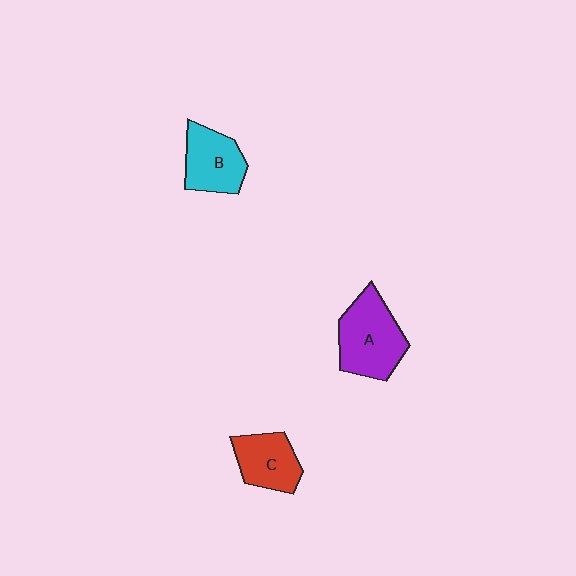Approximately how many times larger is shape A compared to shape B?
Approximately 1.3 times.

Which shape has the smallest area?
Shape C (red).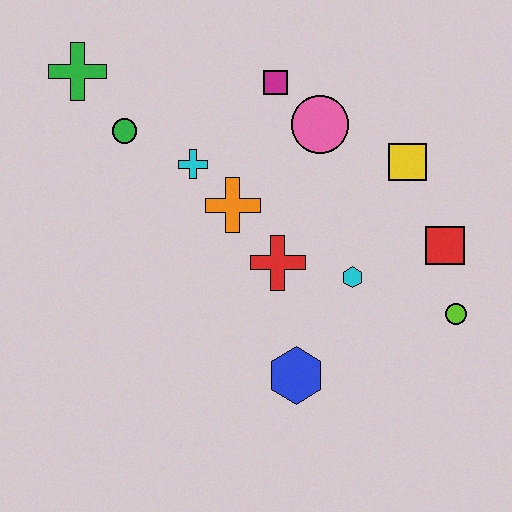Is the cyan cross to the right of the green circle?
Yes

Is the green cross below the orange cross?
No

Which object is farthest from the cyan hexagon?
The green cross is farthest from the cyan hexagon.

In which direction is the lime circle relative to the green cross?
The lime circle is to the right of the green cross.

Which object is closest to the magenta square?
The pink circle is closest to the magenta square.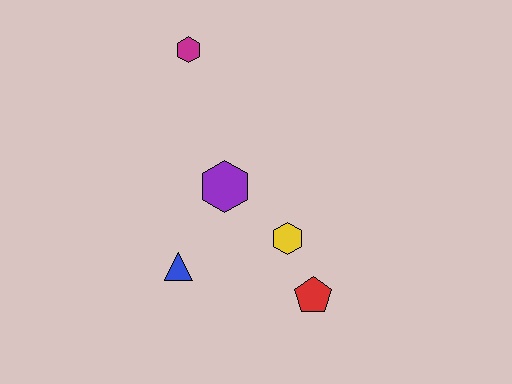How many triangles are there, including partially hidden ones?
There is 1 triangle.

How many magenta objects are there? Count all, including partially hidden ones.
There is 1 magenta object.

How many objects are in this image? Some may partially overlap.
There are 5 objects.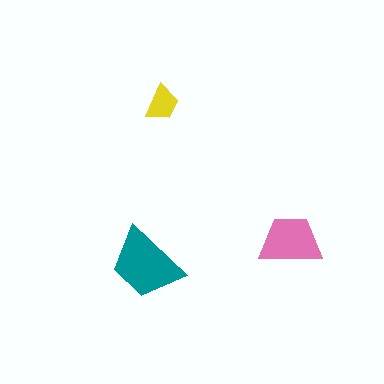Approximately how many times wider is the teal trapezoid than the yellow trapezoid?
About 2 times wider.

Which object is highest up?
The yellow trapezoid is topmost.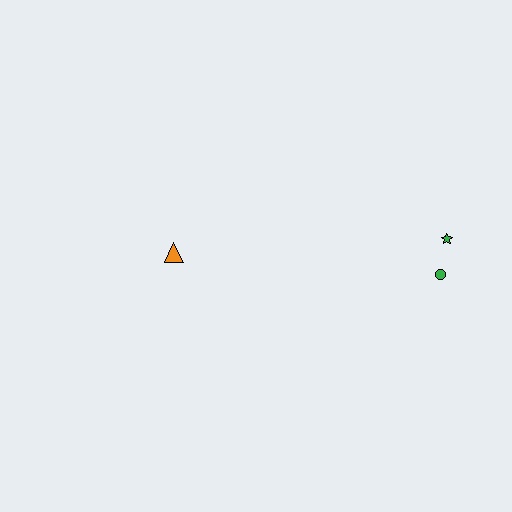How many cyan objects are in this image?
There are no cyan objects.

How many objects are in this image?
There are 3 objects.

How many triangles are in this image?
There is 1 triangle.